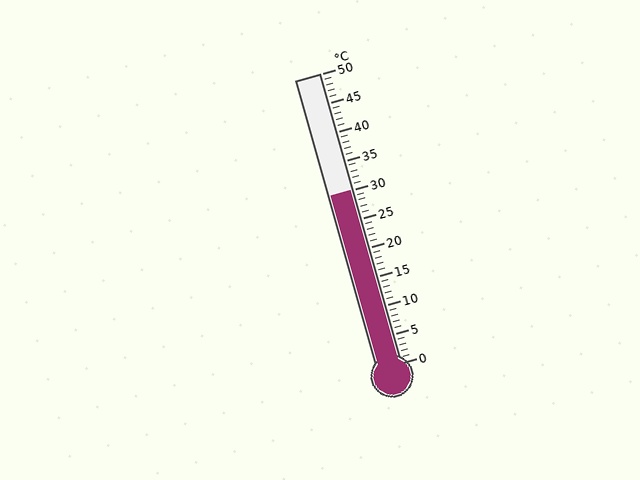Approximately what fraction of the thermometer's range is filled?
The thermometer is filled to approximately 60% of its range.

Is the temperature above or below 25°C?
The temperature is above 25°C.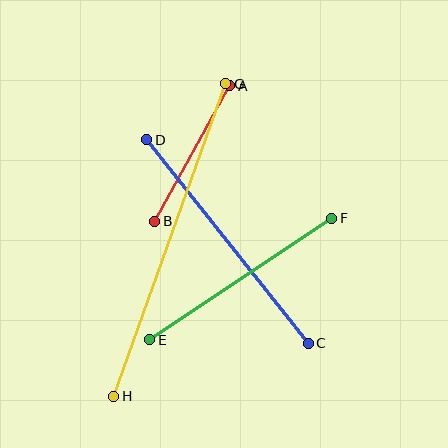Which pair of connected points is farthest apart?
Points G and H are farthest apart.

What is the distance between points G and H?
The distance is approximately 332 pixels.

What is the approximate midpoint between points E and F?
The midpoint is at approximately (241, 279) pixels.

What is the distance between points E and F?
The distance is approximately 219 pixels.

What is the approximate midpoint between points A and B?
The midpoint is at approximately (192, 154) pixels.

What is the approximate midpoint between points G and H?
The midpoint is at approximately (170, 240) pixels.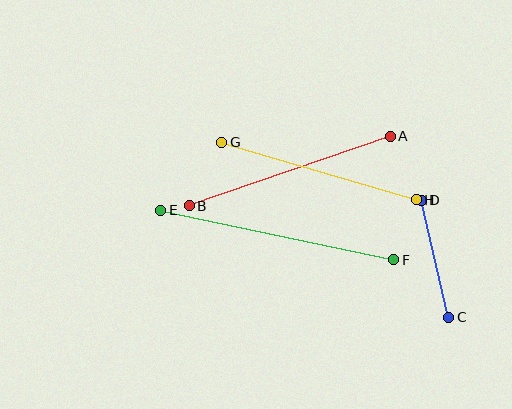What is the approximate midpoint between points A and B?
The midpoint is at approximately (290, 171) pixels.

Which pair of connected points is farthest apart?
Points E and F are farthest apart.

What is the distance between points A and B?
The distance is approximately 212 pixels.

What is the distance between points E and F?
The distance is approximately 238 pixels.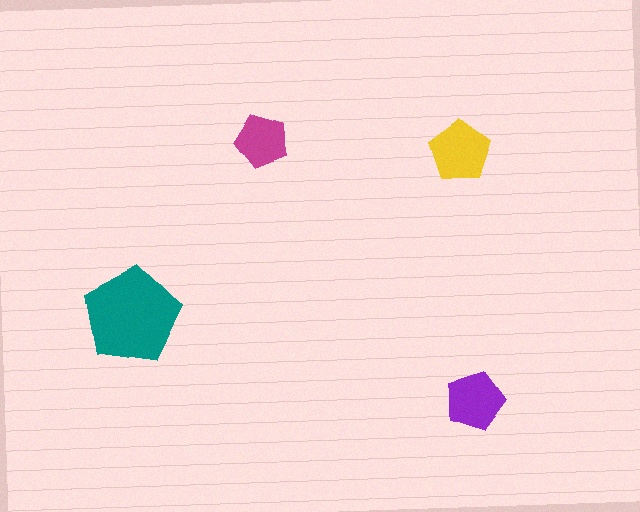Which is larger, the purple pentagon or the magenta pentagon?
The purple one.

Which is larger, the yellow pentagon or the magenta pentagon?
The yellow one.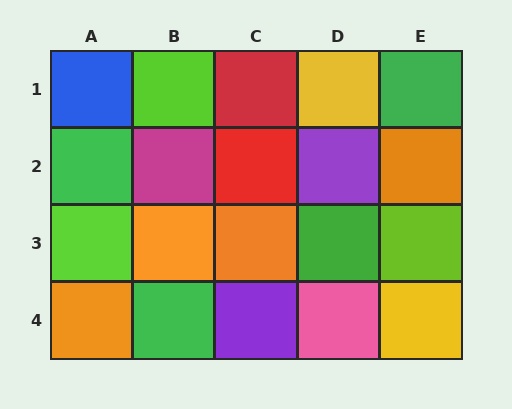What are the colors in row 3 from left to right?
Lime, orange, orange, green, lime.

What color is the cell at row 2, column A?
Green.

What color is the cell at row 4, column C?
Purple.